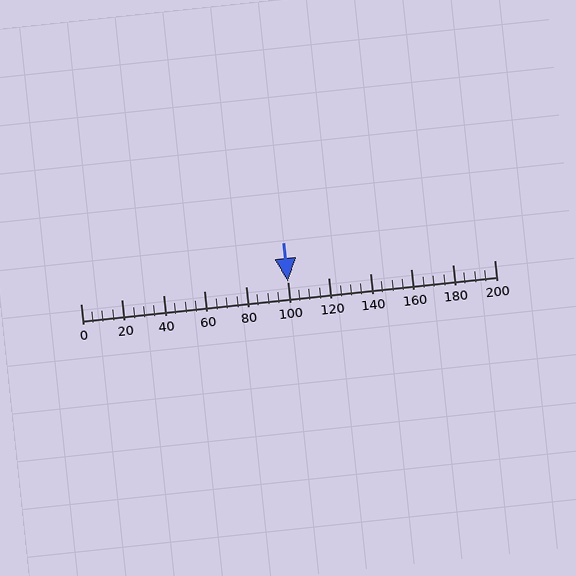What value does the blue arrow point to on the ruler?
The blue arrow points to approximately 100.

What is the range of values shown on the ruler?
The ruler shows values from 0 to 200.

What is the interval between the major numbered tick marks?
The major tick marks are spaced 20 units apart.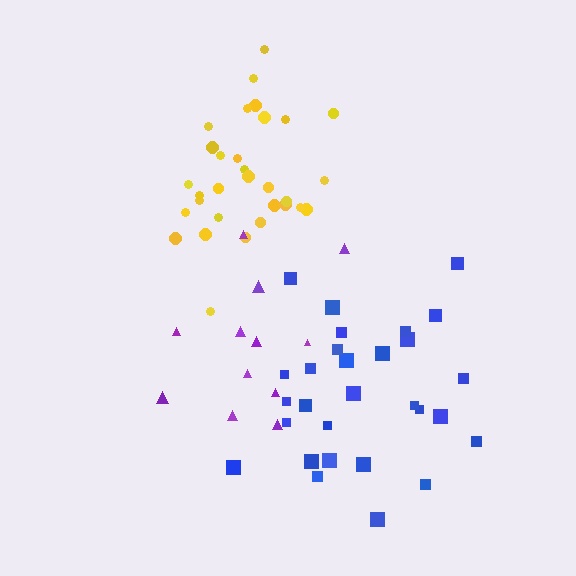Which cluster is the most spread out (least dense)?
Purple.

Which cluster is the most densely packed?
Yellow.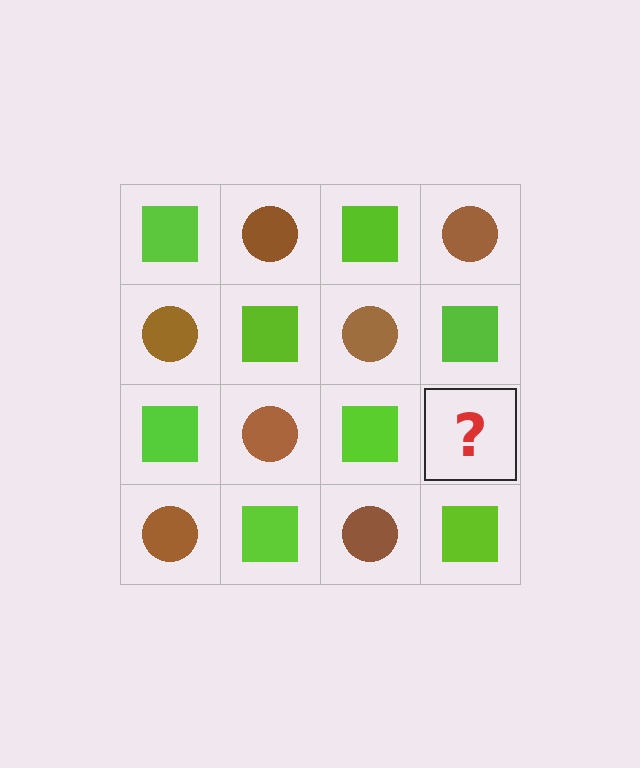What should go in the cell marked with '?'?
The missing cell should contain a brown circle.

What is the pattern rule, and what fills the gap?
The rule is that it alternates lime square and brown circle in a checkerboard pattern. The gap should be filled with a brown circle.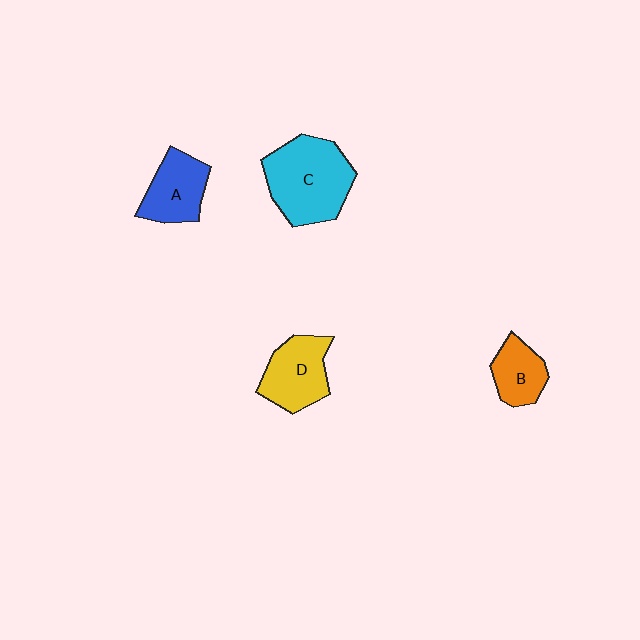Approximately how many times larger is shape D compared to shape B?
Approximately 1.4 times.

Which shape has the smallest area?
Shape B (orange).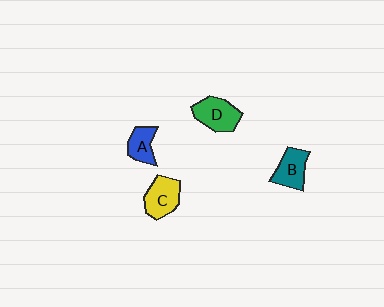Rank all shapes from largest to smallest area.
From largest to smallest: D (green), C (yellow), B (teal), A (blue).